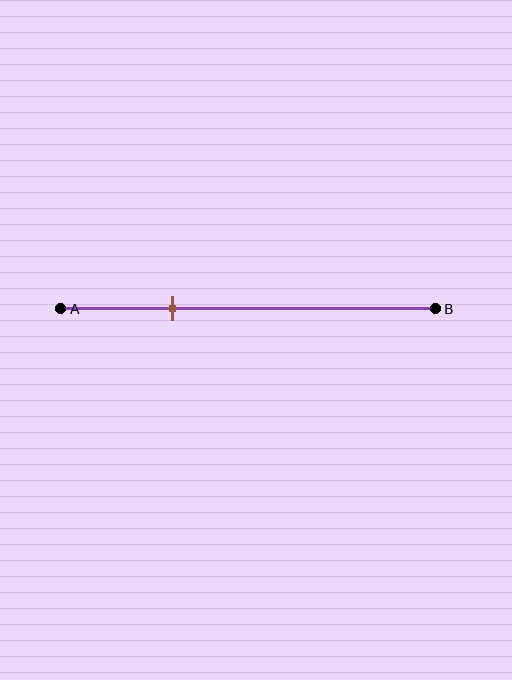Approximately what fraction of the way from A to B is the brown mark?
The brown mark is approximately 30% of the way from A to B.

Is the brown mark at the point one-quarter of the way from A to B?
No, the mark is at about 30% from A, not at the 25% one-quarter point.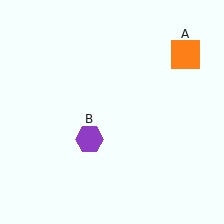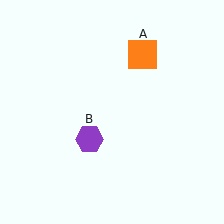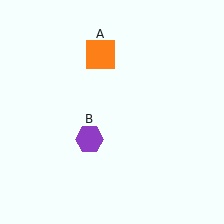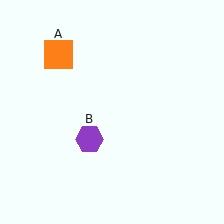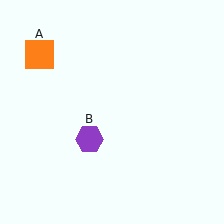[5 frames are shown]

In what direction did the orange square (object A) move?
The orange square (object A) moved left.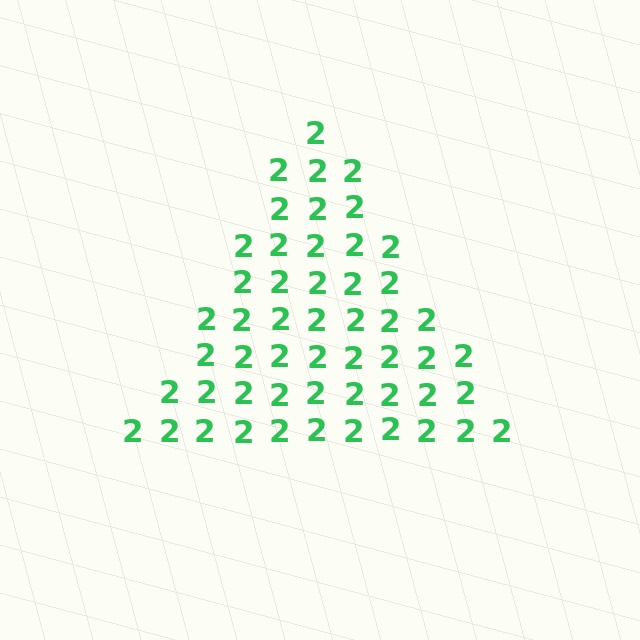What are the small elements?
The small elements are digit 2's.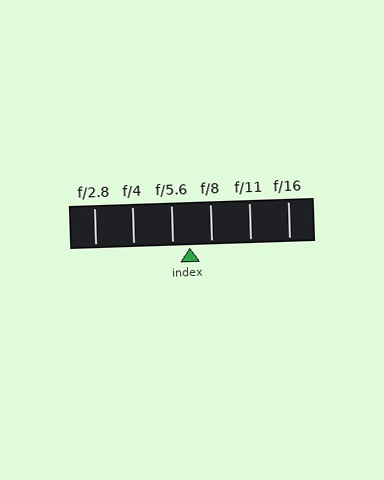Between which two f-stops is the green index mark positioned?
The index mark is between f/5.6 and f/8.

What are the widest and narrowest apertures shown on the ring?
The widest aperture shown is f/2.8 and the narrowest is f/16.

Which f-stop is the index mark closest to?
The index mark is closest to f/5.6.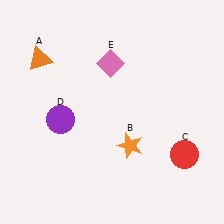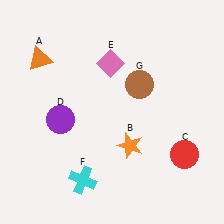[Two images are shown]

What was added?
A cyan cross (F), a brown circle (G) were added in Image 2.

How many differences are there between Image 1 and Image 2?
There are 2 differences between the two images.